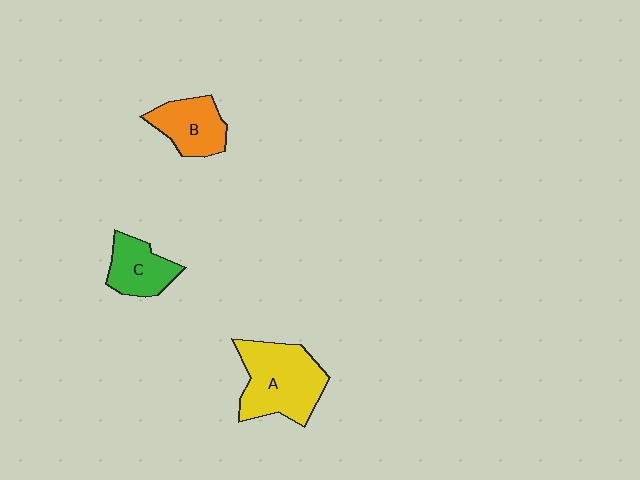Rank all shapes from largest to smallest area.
From largest to smallest: A (yellow), B (orange), C (green).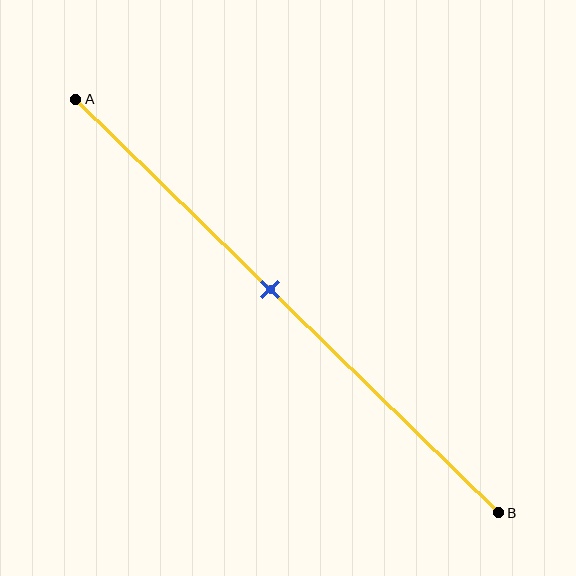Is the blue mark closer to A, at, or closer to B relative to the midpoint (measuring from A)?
The blue mark is closer to point A than the midpoint of segment AB.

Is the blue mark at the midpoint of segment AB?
No, the mark is at about 45% from A, not at the 50% midpoint.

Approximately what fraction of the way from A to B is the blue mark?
The blue mark is approximately 45% of the way from A to B.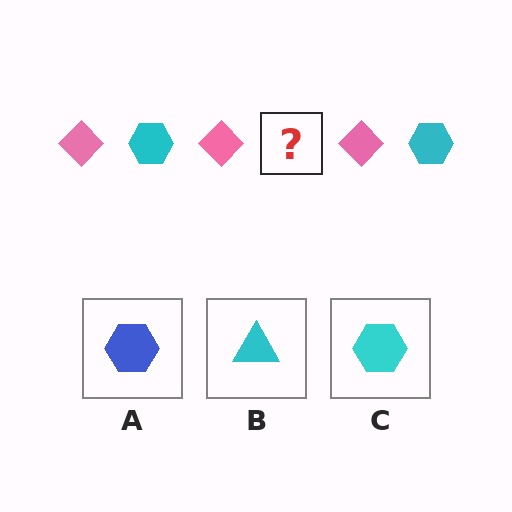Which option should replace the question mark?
Option C.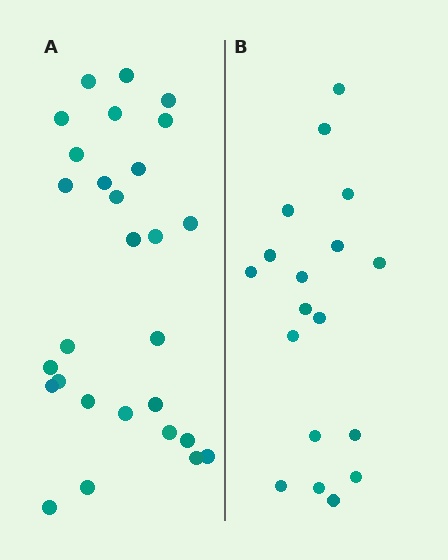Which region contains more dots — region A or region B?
Region A (the left region) has more dots.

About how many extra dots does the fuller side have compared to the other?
Region A has roughly 10 or so more dots than region B.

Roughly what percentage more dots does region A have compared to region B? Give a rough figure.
About 55% more.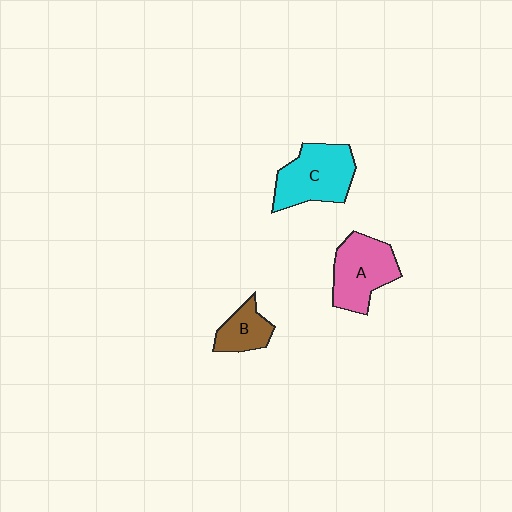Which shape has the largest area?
Shape C (cyan).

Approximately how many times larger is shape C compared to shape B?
Approximately 1.9 times.